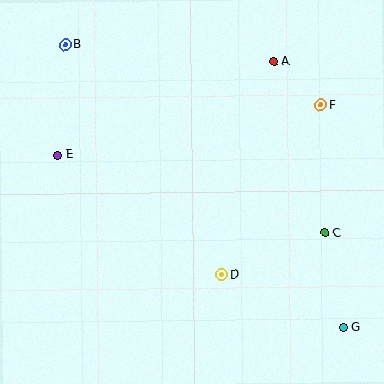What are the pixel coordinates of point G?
Point G is at (343, 327).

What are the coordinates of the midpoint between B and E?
The midpoint between B and E is at (61, 100).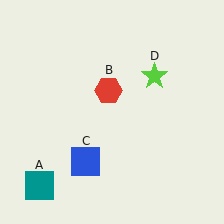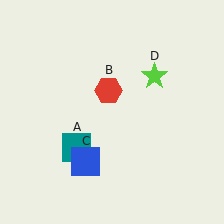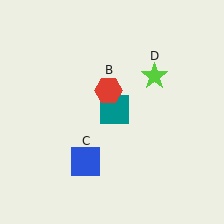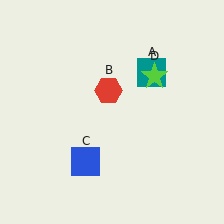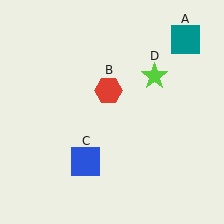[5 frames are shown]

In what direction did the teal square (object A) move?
The teal square (object A) moved up and to the right.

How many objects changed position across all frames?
1 object changed position: teal square (object A).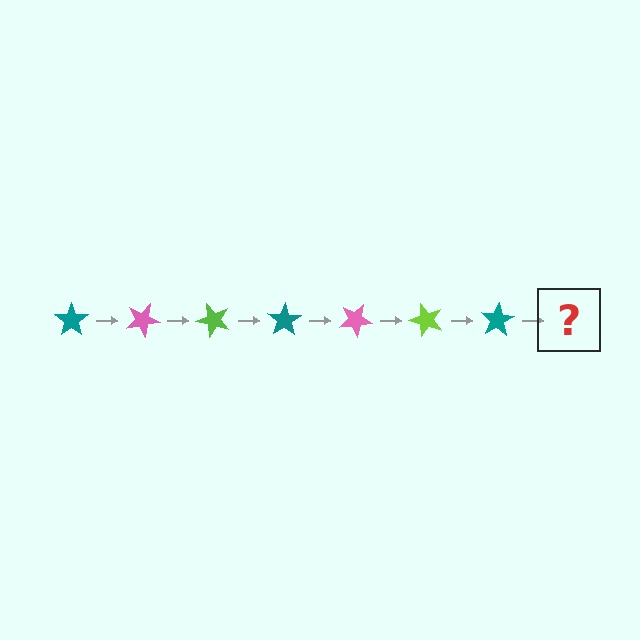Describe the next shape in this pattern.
It should be a pink star, rotated 175 degrees from the start.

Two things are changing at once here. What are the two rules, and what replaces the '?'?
The two rules are that it rotates 25 degrees each step and the color cycles through teal, pink, and lime. The '?' should be a pink star, rotated 175 degrees from the start.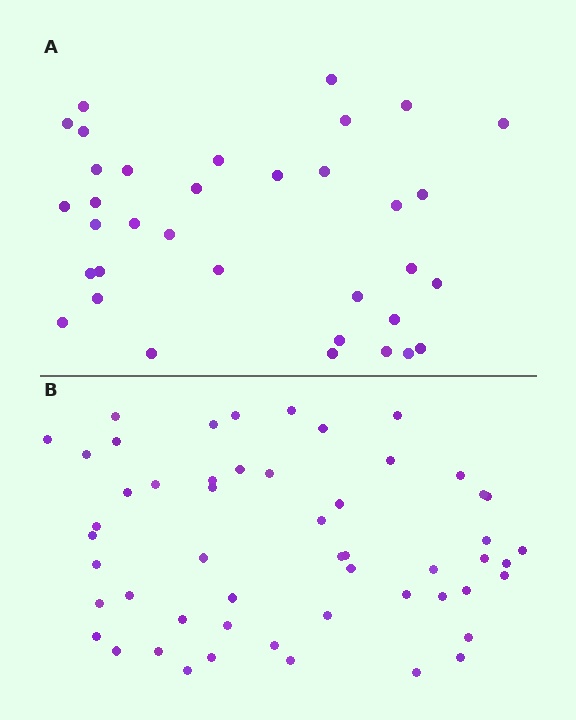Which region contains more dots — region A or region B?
Region B (the bottom region) has more dots.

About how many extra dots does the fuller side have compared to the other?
Region B has approximately 20 more dots than region A.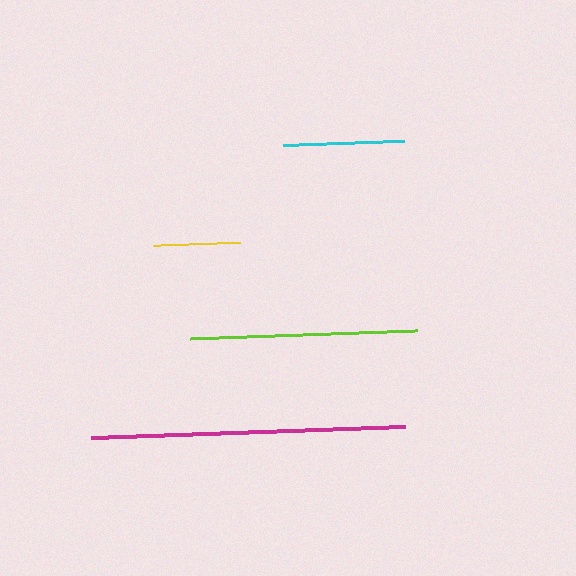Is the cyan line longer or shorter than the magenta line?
The magenta line is longer than the cyan line.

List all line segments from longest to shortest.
From longest to shortest: magenta, lime, cyan, yellow.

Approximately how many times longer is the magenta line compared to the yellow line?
The magenta line is approximately 3.6 times the length of the yellow line.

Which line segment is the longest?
The magenta line is the longest at approximately 314 pixels.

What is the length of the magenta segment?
The magenta segment is approximately 314 pixels long.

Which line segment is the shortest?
The yellow line is the shortest at approximately 87 pixels.